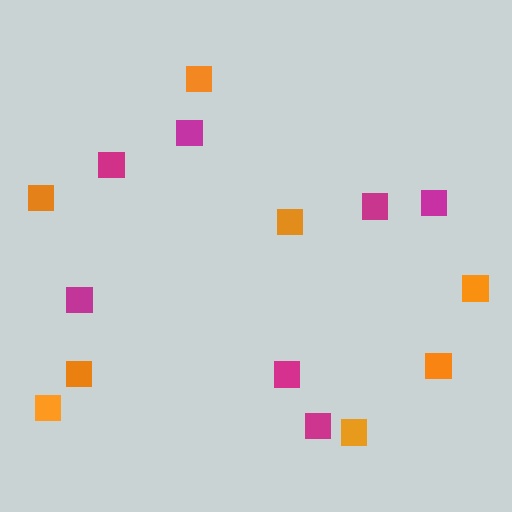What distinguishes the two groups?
There are 2 groups: one group of magenta squares (7) and one group of orange squares (8).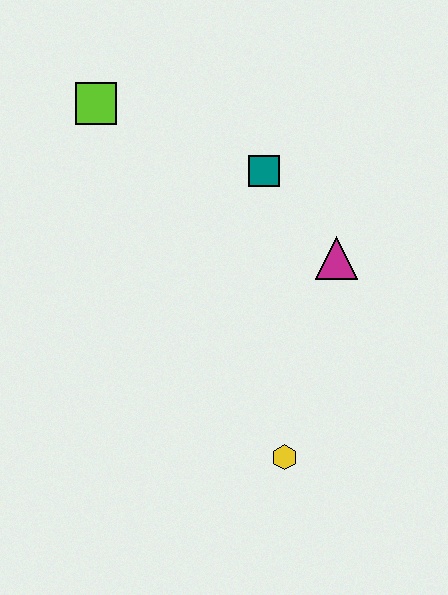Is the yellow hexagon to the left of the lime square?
No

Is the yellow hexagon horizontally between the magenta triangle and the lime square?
Yes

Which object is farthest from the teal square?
The yellow hexagon is farthest from the teal square.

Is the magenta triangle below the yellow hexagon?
No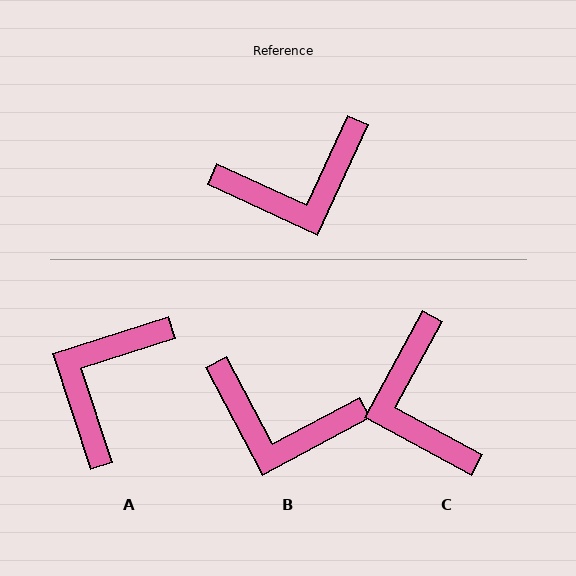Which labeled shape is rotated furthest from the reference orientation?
A, about 137 degrees away.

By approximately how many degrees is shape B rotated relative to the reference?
Approximately 37 degrees clockwise.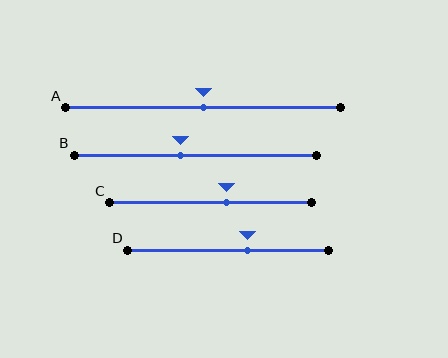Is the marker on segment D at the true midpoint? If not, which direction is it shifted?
No, the marker on segment D is shifted to the right by about 10% of the segment length.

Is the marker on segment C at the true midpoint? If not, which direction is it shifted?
No, the marker on segment C is shifted to the right by about 8% of the segment length.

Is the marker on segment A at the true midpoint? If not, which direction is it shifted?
Yes, the marker on segment A is at the true midpoint.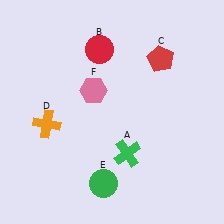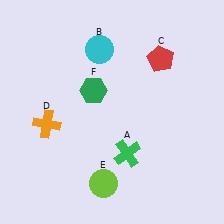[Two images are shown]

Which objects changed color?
B changed from red to cyan. E changed from green to lime. F changed from pink to green.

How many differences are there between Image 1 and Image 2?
There are 3 differences between the two images.